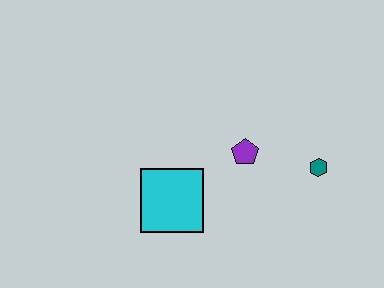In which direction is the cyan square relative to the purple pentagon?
The cyan square is to the left of the purple pentagon.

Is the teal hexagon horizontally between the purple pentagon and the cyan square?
No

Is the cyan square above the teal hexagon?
No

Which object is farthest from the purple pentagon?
The cyan square is farthest from the purple pentagon.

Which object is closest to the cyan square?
The purple pentagon is closest to the cyan square.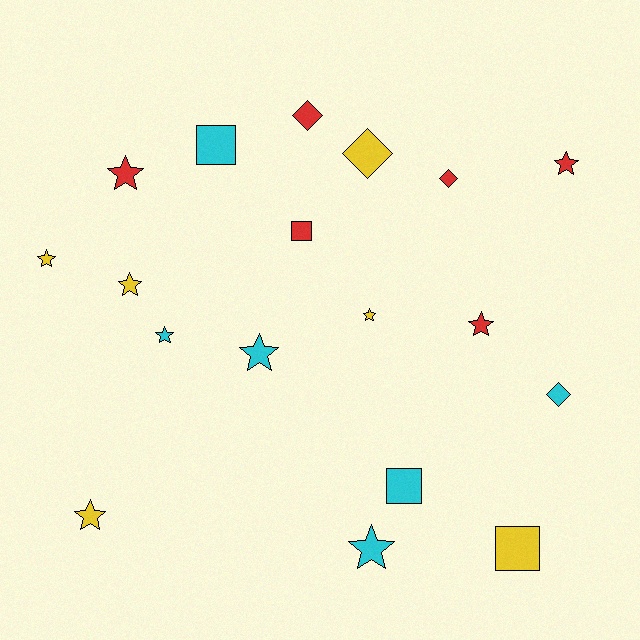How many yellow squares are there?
There is 1 yellow square.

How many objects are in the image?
There are 18 objects.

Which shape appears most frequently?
Star, with 10 objects.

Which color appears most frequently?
Yellow, with 6 objects.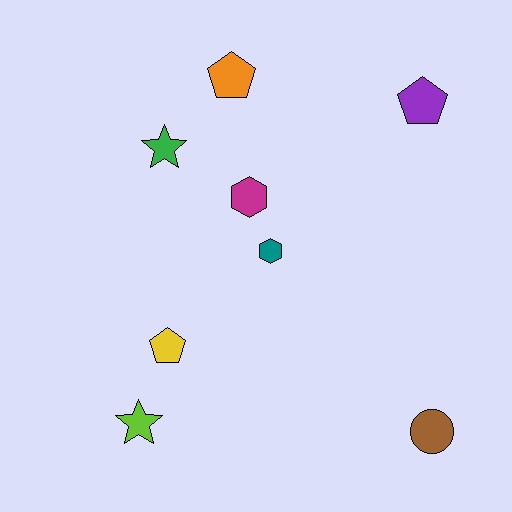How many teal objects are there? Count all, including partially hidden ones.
There is 1 teal object.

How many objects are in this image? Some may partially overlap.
There are 8 objects.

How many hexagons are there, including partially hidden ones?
There are 2 hexagons.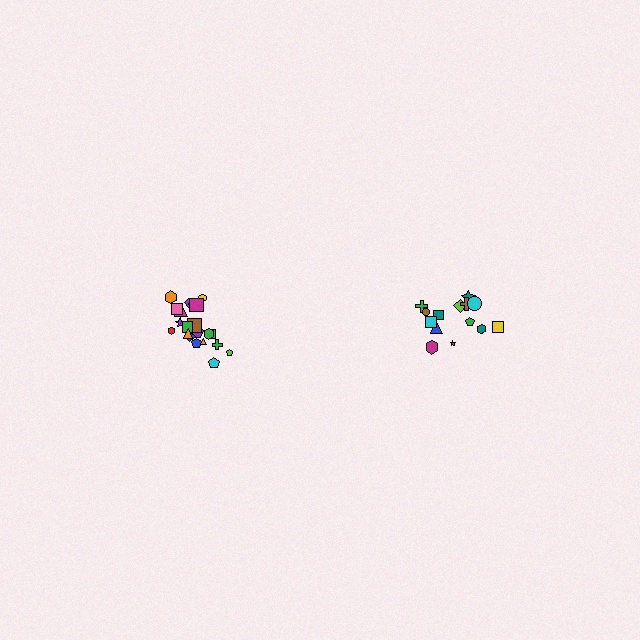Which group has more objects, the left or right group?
The left group.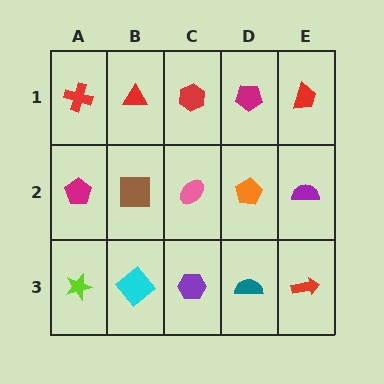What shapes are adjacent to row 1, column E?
A purple semicircle (row 2, column E), a magenta pentagon (row 1, column D).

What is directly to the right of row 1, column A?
A red triangle.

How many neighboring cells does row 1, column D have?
3.